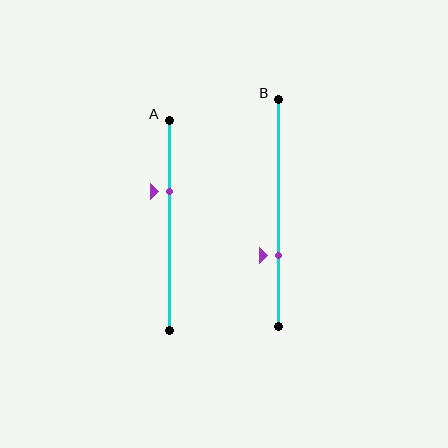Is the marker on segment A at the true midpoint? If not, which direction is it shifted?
No, the marker on segment A is shifted upward by about 16% of the segment length.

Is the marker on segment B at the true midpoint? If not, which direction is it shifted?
No, the marker on segment B is shifted downward by about 19% of the segment length.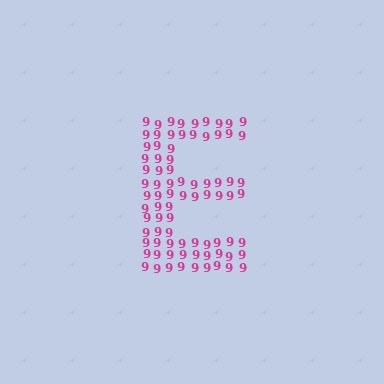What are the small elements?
The small elements are digit 9's.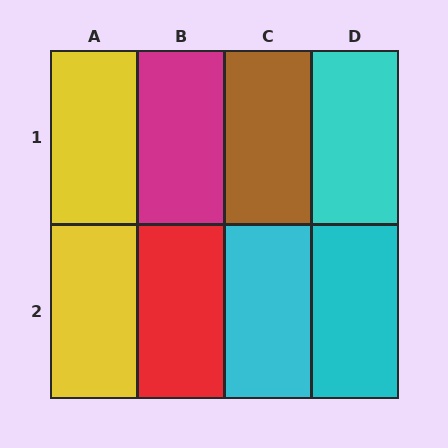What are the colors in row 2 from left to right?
Yellow, red, cyan, cyan.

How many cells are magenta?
1 cell is magenta.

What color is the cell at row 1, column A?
Yellow.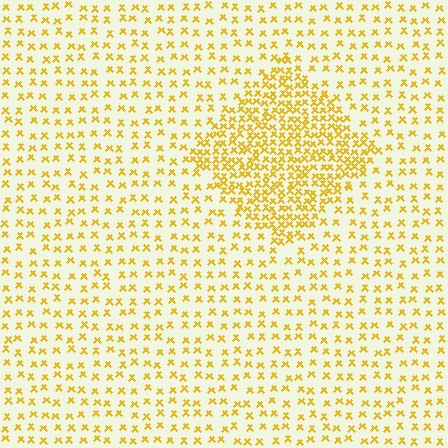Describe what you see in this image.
The image contains small yellow elements arranged at two different densities. A diamond-shaped region is visible where the elements are more densely packed than the surrounding area.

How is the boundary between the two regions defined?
The boundary is defined by a change in element density (approximately 2.4x ratio). All elements are the same color, size, and shape.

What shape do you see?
I see a diamond.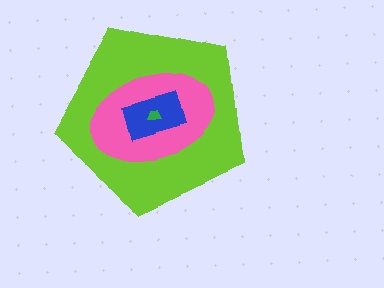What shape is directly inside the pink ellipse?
The blue rectangle.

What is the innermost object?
The green trapezoid.